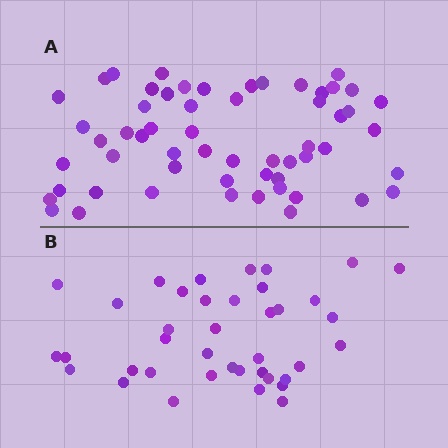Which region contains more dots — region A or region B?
Region A (the top region) has more dots.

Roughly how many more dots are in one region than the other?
Region A has approximately 20 more dots than region B.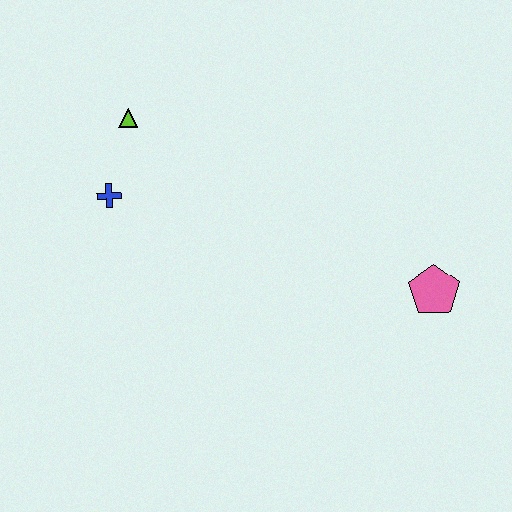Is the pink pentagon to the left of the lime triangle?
No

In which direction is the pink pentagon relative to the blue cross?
The pink pentagon is to the right of the blue cross.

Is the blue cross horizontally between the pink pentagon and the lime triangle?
No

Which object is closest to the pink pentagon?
The blue cross is closest to the pink pentagon.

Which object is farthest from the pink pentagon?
The lime triangle is farthest from the pink pentagon.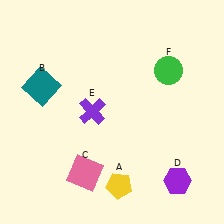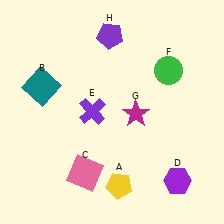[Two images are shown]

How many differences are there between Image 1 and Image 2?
There are 2 differences between the two images.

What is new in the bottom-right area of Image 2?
A magenta star (G) was added in the bottom-right area of Image 2.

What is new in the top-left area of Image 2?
A purple pentagon (H) was added in the top-left area of Image 2.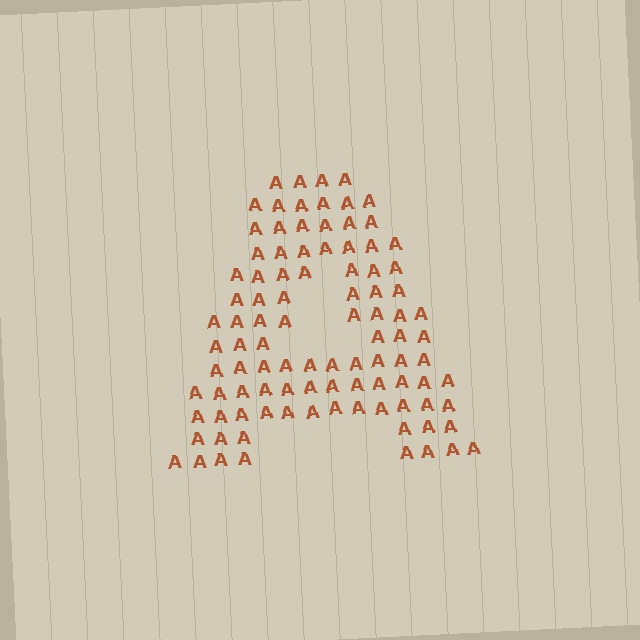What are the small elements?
The small elements are letter A's.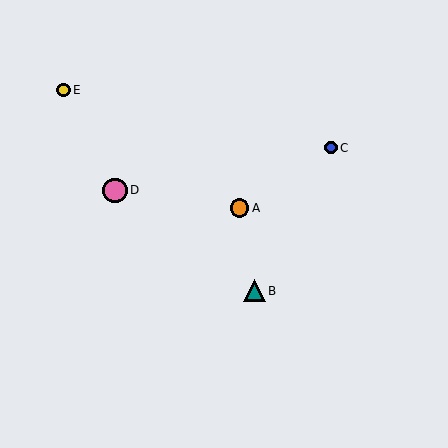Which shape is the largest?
The pink circle (labeled D) is the largest.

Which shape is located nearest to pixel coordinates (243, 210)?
The orange circle (labeled A) at (240, 208) is nearest to that location.